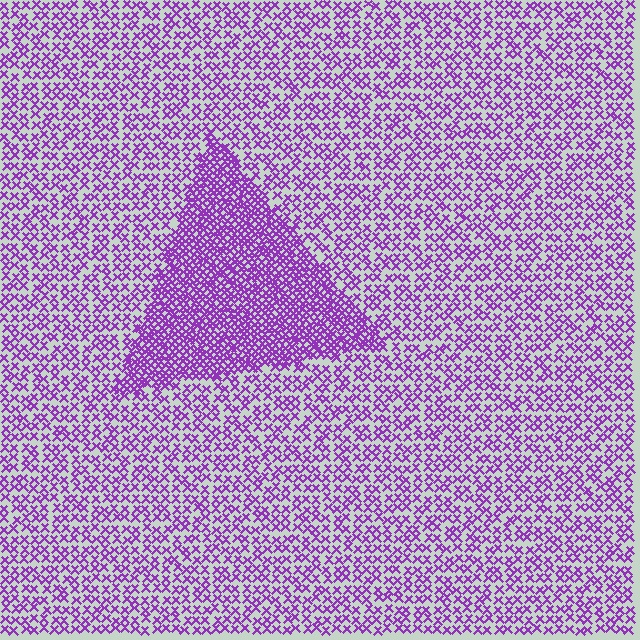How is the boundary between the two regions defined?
The boundary is defined by a change in element density (approximately 2.1x ratio). All elements are the same color, size, and shape.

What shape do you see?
I see a triangle.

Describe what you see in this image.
The image contains small purple elements arranged at two different densities. A triangle-shaped region is visible where the elements are more densely packed than the surrounding area.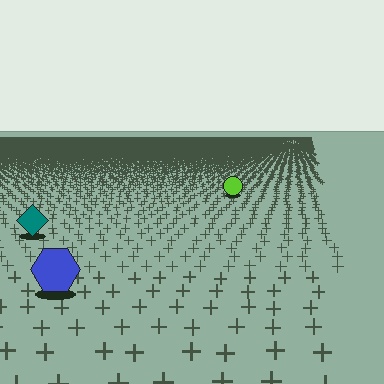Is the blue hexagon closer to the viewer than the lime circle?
Yes. The blue hexagon is closer — you can tell from the texture gradient: the ground texture is coarser near it.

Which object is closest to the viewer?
The blue hexagon is closest. The texture marks near it are larger and more spread out.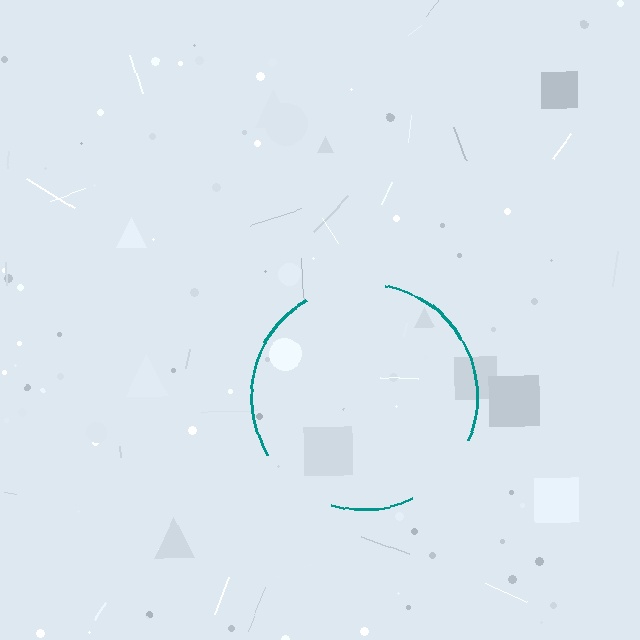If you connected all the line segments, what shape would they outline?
They would outline a circle.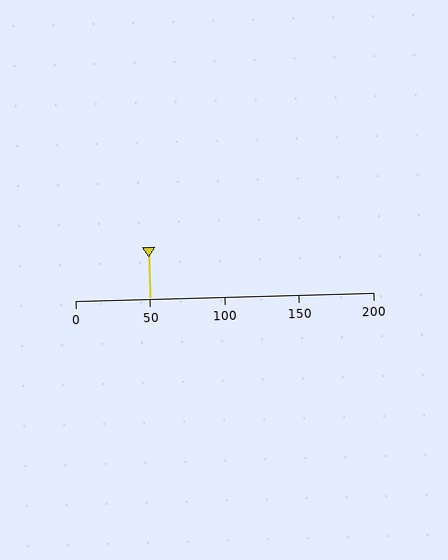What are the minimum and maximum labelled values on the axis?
The axis runs from 0 to 200.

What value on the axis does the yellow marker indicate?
The marker indicates approximately 50.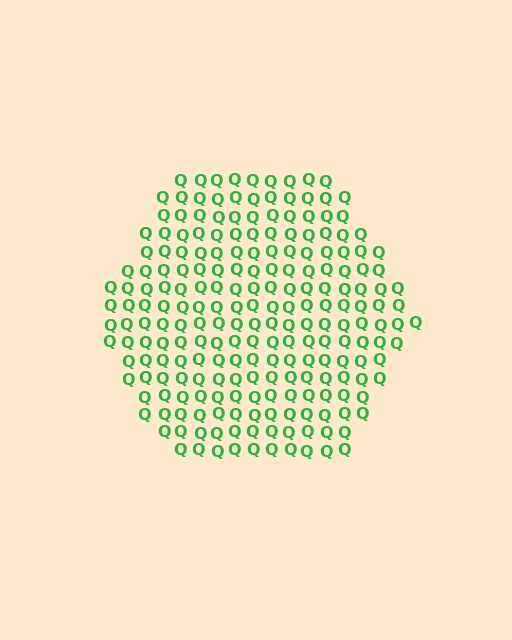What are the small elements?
The small elements are letter Q's.